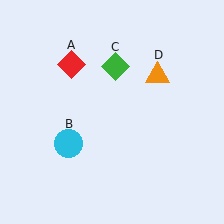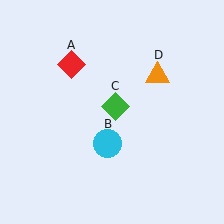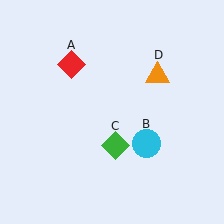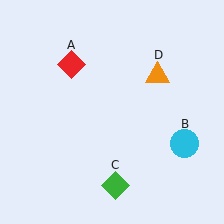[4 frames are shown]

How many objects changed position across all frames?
2 objects changed position: cyan circle (object B), green diamond (object C).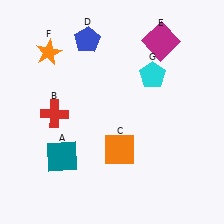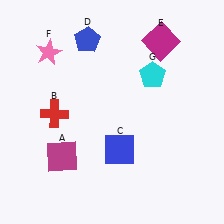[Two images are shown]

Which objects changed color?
A changed from teal to magenta. C changed from orange to blue. F changed from orange to pink.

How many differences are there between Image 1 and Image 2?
There are 3 differences between the two images.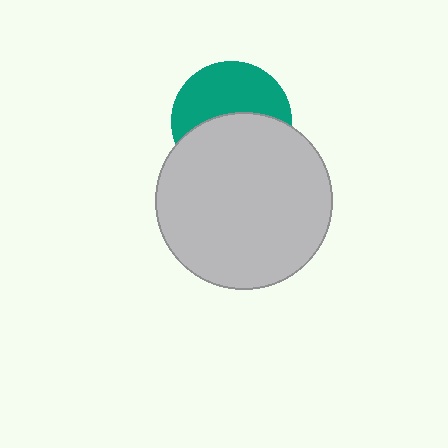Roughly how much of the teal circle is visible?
About half of it is visible (roughly 49%).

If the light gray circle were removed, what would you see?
You would see the complete teal circle.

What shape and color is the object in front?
The object in front is a light gray circle.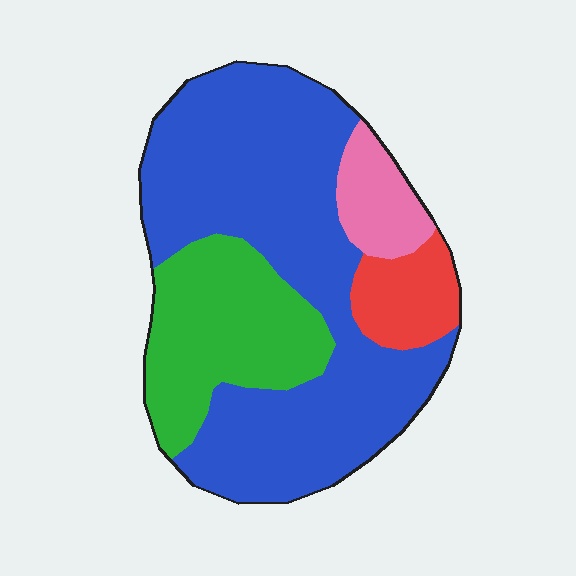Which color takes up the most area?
Blue, at roughly 60%.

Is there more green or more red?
Green.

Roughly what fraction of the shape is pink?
Pink covers 8% of the shape.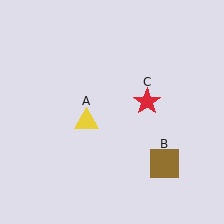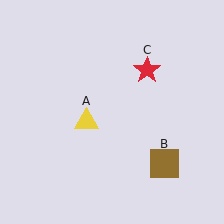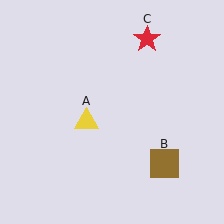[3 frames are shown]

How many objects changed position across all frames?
1 object changed position: red star (object C).